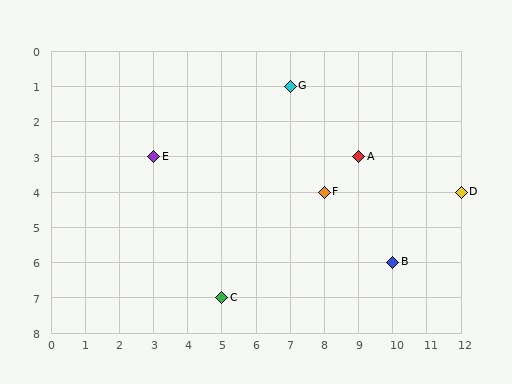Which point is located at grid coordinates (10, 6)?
Point B is at (10, 6).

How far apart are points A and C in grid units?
Points A and C are 4 columns and 4 rows apart (about 5.7 grid units diagonally).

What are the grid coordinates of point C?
Point C is at grid coordinates (5, 7).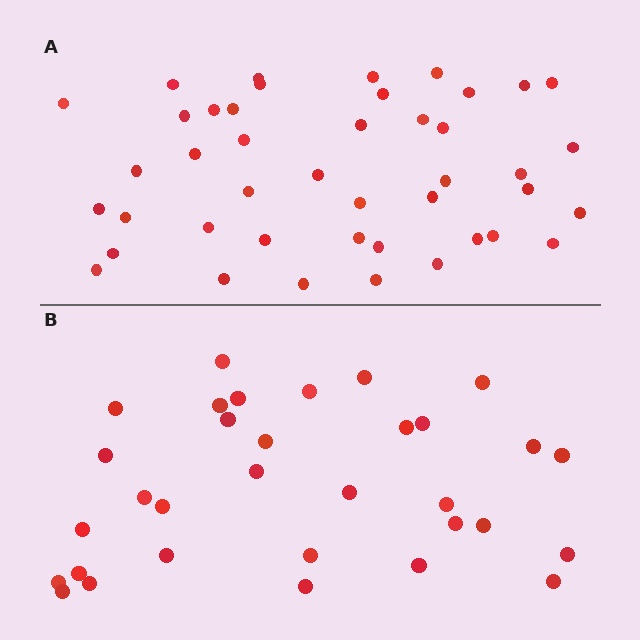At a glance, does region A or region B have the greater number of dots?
Region A (the top region) has more dots.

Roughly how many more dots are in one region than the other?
Region A has roughly 12 or so more dots than region B.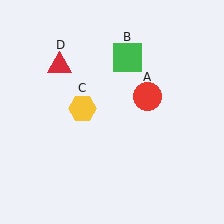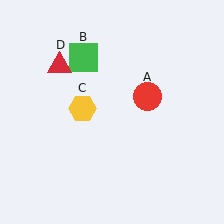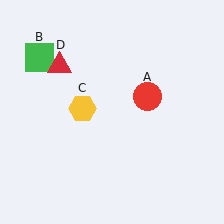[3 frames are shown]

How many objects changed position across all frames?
1 object changed position: green square (object B).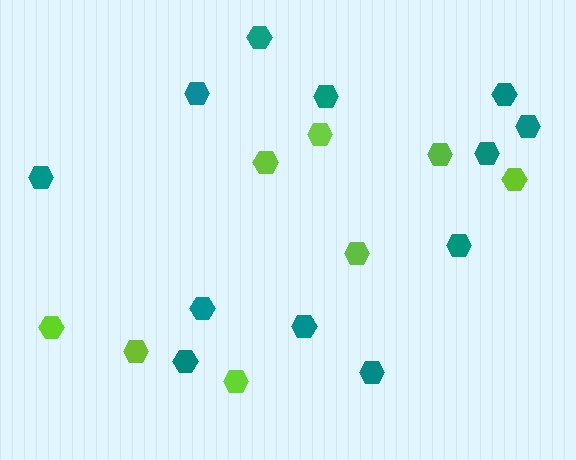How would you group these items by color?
There are 2 groups: one group of lime hexagons (8) and one group of teal hexagons (12).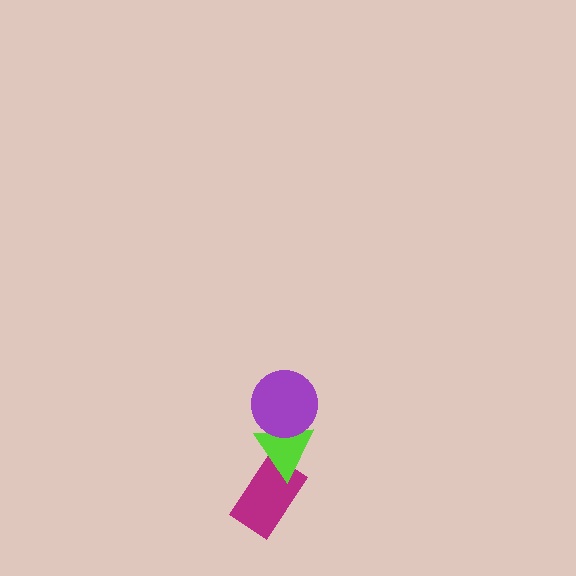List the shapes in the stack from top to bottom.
From top to bottom: the purple circle, the lime triangle, the magenta rectangle.